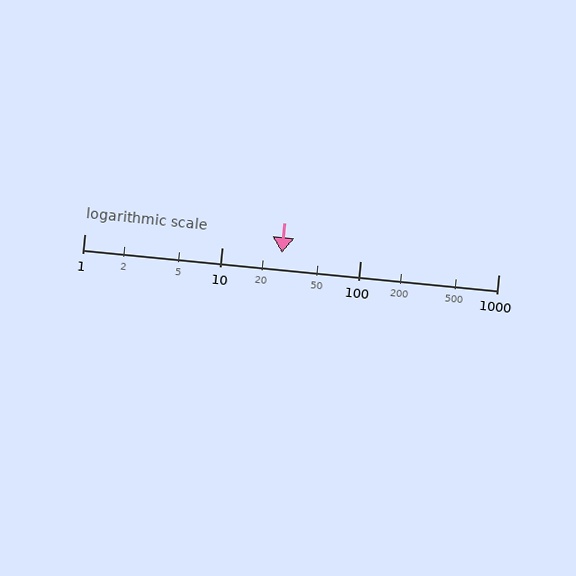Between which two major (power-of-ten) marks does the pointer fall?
The pointer is between 10 and 100.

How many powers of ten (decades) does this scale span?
The scale spans 3 decades, from 1 to 1000.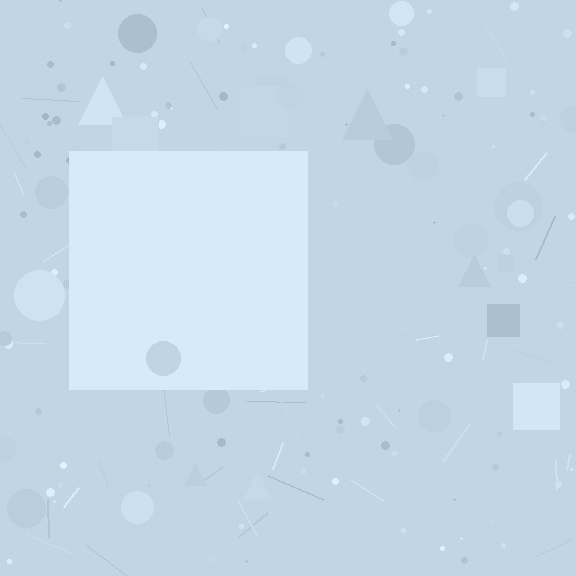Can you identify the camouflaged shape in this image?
The camouflaged shape is a square.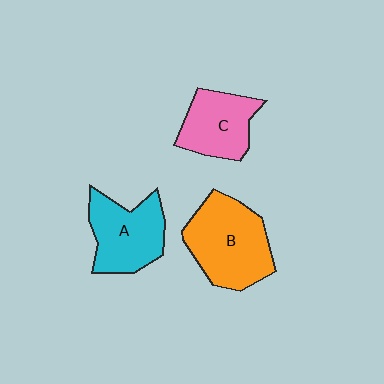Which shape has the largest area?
Shape B (orange).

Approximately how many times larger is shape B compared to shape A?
Approximately 1.2 times.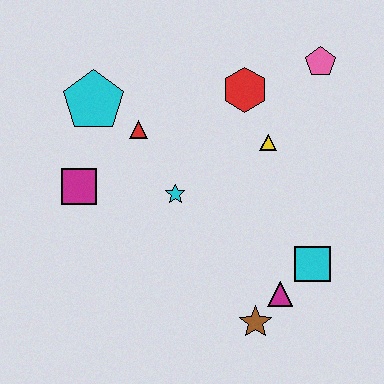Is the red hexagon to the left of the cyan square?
Yes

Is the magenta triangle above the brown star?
Yes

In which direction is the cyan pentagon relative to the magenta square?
The cyan pentagon is above the magenta square.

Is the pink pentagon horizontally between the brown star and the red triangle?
No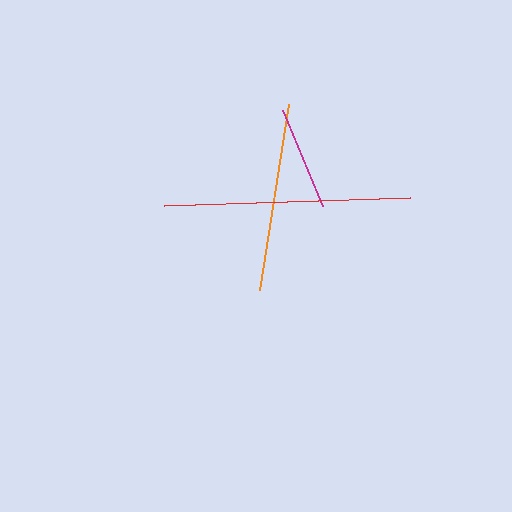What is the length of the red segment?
The red segment is approximately 246 pixels long.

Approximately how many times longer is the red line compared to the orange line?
The red line is approximately 1.3 times the length of the orange line.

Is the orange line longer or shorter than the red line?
The red line is longer than the orange line.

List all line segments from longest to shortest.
From longest to shortest: red, orange, magenta.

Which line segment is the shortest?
The magenta line is the shortest at approximately 103 pixels.